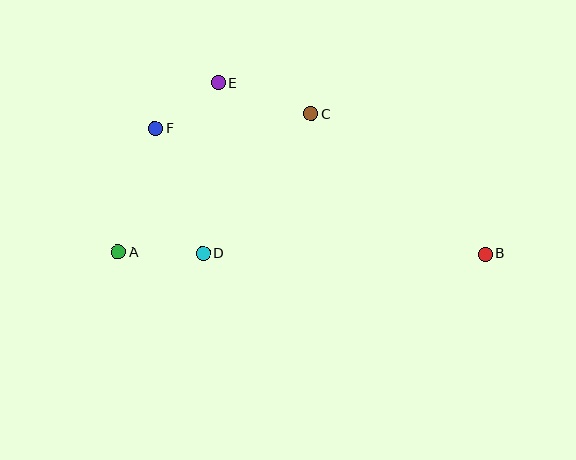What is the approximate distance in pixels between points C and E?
The distance between C and E is approximately 98 pixels.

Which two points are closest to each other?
Points E and F are closest to each other.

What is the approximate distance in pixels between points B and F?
The distance between B and F is approximately 353 pixels.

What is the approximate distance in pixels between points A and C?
The distance between A and C is approximately 237 pixels.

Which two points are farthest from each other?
Points A and B are farthest from each other.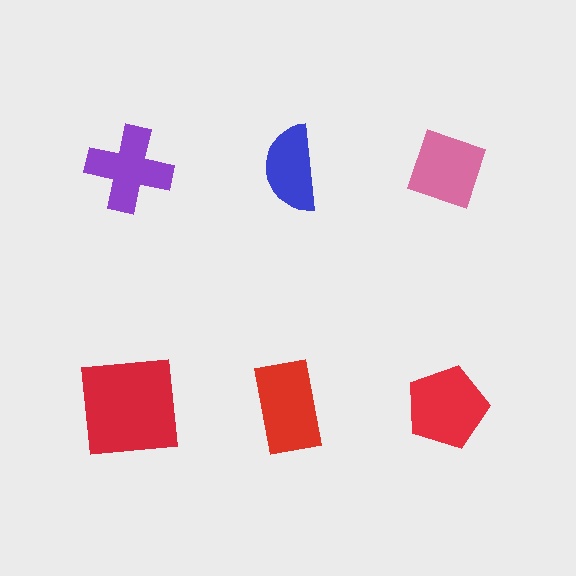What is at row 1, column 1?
A purple cross.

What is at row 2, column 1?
A red square.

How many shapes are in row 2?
3 shapes.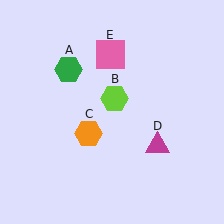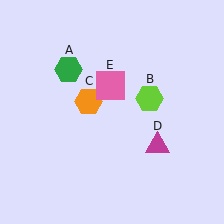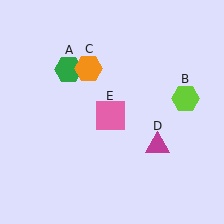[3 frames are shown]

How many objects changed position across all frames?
3 objects changed position: lime hexagon (object B), orange hexagon (object C), pink square (object E).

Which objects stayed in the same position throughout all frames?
Green hexagon (object A) and magenta triangle (object D) remained stationary.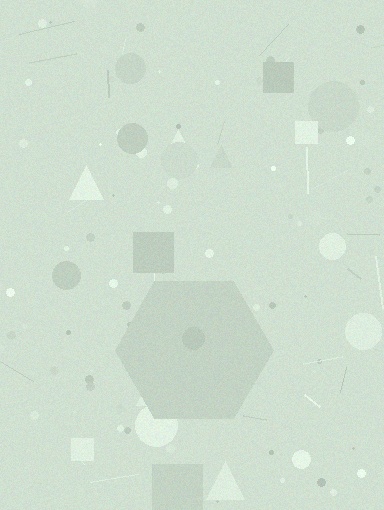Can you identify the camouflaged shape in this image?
The camouflaged shape is a hexagon.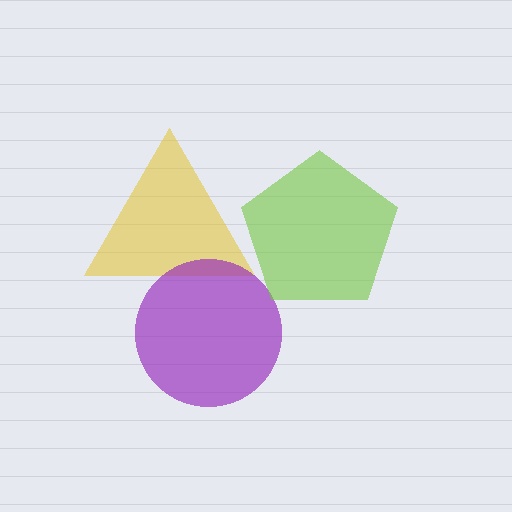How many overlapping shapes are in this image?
There are 3 overlapping shapes in the image.